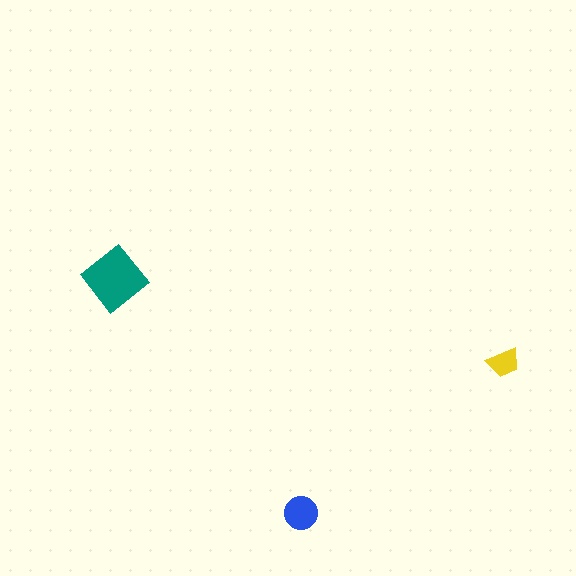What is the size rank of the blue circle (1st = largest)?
2nd.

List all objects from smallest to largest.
The yellow trapezoid, the blue circle, the teal diamond.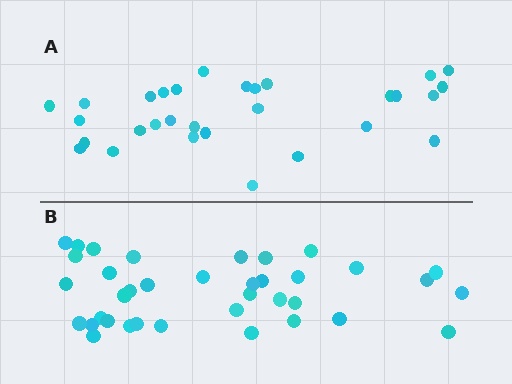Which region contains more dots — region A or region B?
Region B (the bottom region) has more dots.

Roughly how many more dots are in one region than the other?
Region B has roughly 8 or so more dots than region A.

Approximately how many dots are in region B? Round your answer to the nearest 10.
About 40 dots. (The exact count is 37, which rounds to 40.)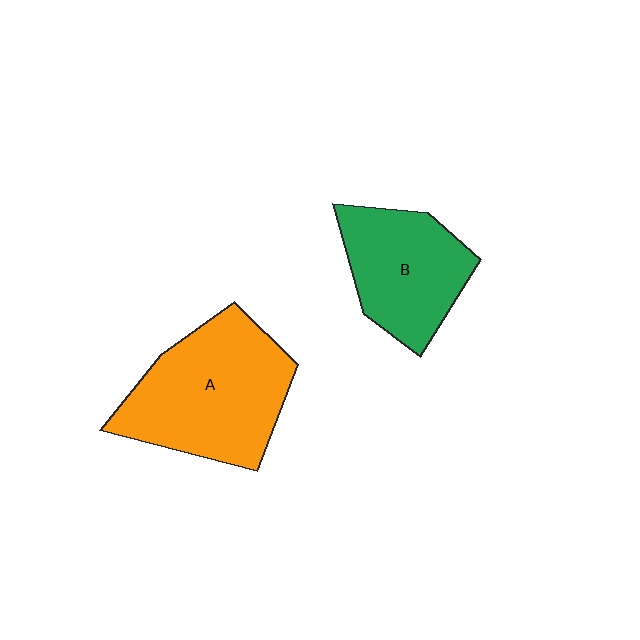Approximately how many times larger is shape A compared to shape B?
Approximately 1.4 times.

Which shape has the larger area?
Shape A (orange).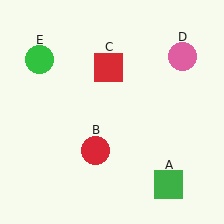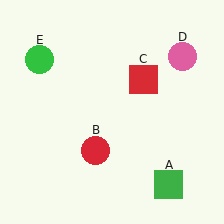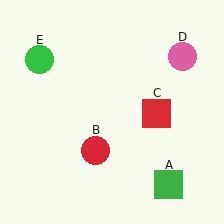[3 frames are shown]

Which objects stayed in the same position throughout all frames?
Green square (object A) and red circle (object B) and pink circle (object D) and green circle (object E) remained stationary.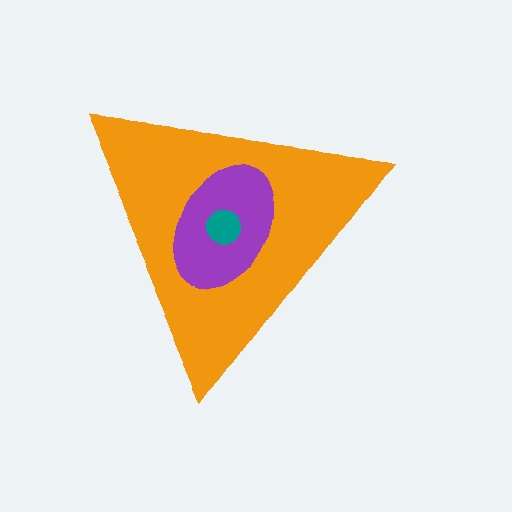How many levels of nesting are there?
3.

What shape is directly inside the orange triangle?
The purple ellipse.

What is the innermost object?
The teal circle.